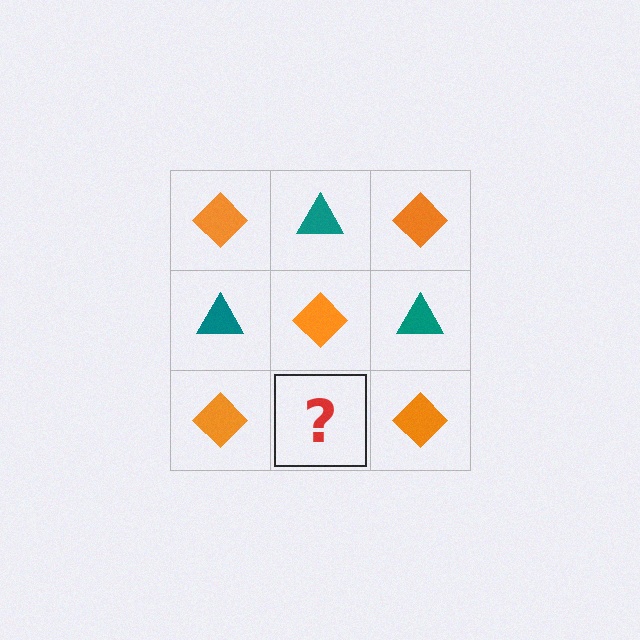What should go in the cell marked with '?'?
The missing cell should contain a teal triangle.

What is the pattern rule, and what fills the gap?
The rule is that it alternates orange diamond and teal triangle in a checkerboard pattern. The gap should be filled with a teal triangle.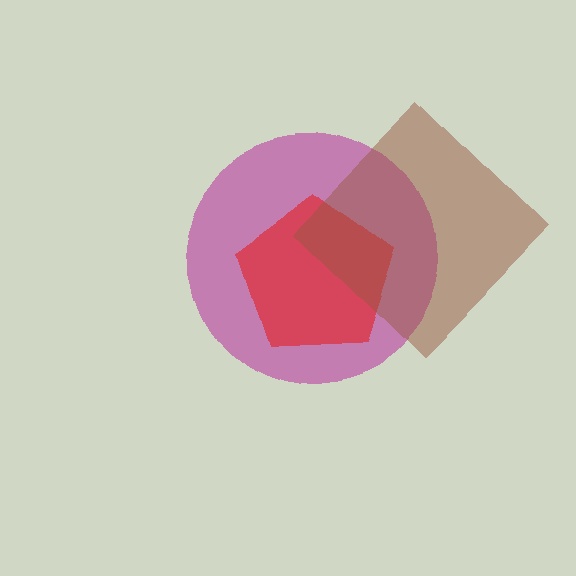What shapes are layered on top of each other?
The layered shapes are: a magenta circle, a red pentagon, a brown diamond.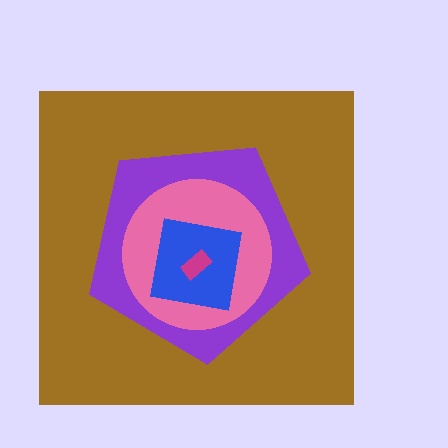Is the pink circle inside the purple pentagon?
Yes.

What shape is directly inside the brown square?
The purple pentagon.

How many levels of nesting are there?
5.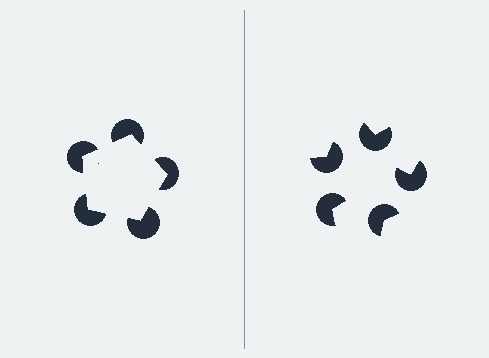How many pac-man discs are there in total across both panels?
10 — 5 on each side.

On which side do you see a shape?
An illusory pentagon appears on the left side. On the right side the wedge cuts are rotated, so no coherent shape forms.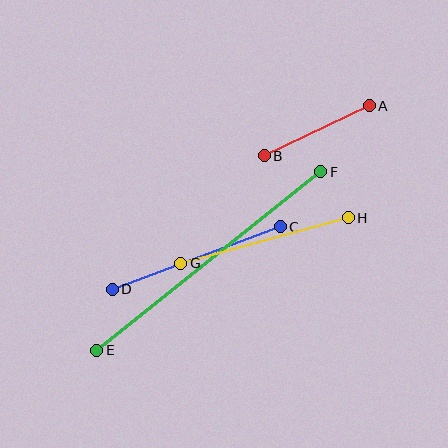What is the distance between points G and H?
The distance is approximately 173 pixels.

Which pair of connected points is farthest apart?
Points E and F are farthest apart.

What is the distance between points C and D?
The distance is approximately 180 pixels.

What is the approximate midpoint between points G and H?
The midpoint is at approximately (264, 240) pixels.